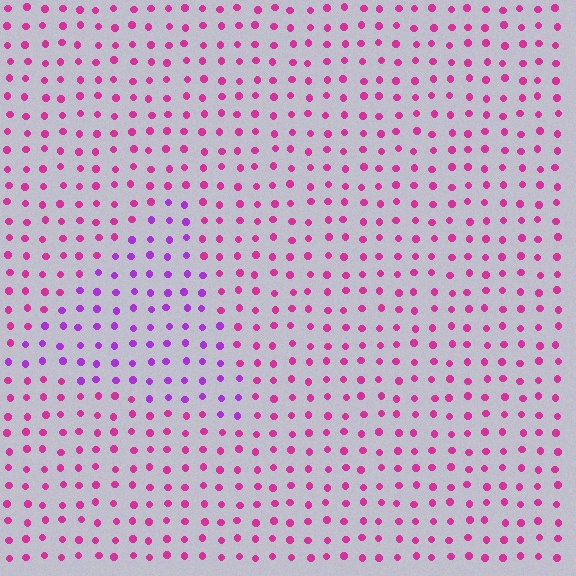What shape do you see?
I see a triangle.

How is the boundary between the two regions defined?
The boundary is defined purely by a slight shift in hue (about 37 degrees). Spacing, size, and orientation are identical on both sides.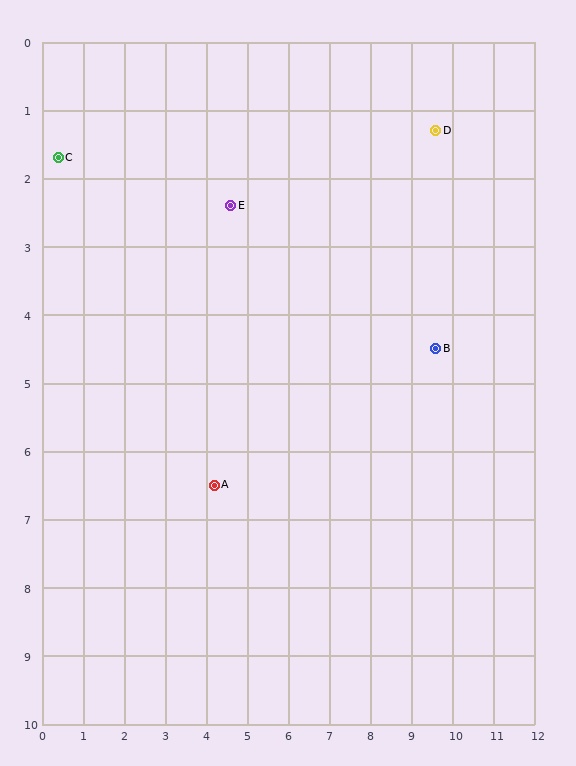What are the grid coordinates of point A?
Point A is at approximately (4.2, 6.5).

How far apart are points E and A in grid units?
Points E and A are about 4.1 grid units apart.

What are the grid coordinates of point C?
Point C is at approximately (0.4, 1.7).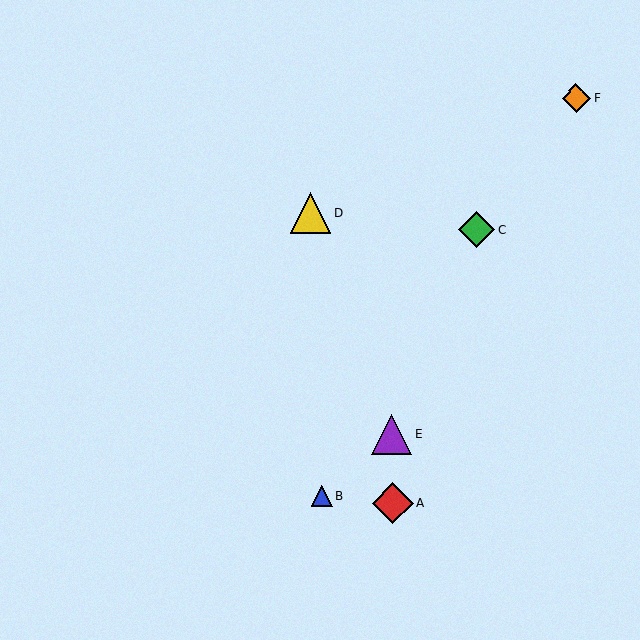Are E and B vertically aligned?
No, E is at x≈392 and B is at x≈322.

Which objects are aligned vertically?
Objects A, E are aligned vertically.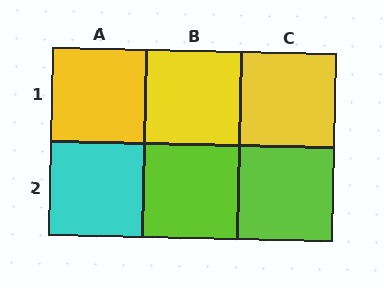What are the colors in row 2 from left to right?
Cyan, lime, lime.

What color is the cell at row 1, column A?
Yellow.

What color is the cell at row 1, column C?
Yellow.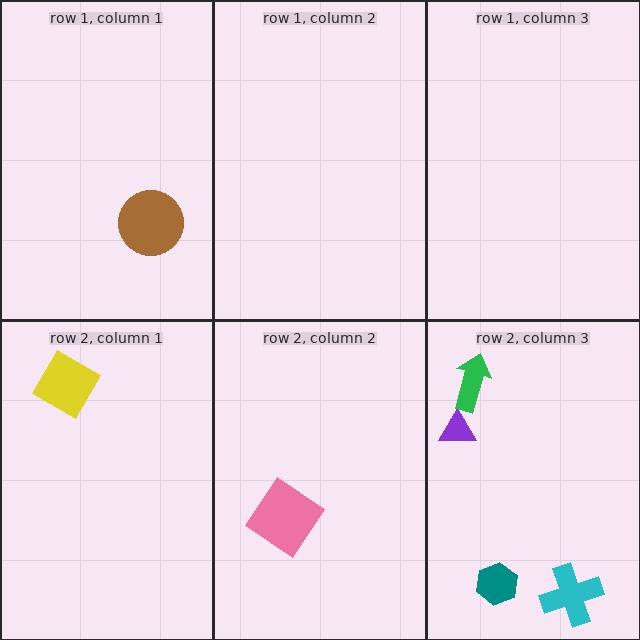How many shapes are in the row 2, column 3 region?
4.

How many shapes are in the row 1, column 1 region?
1.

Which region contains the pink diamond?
The row 2, column 2 region.